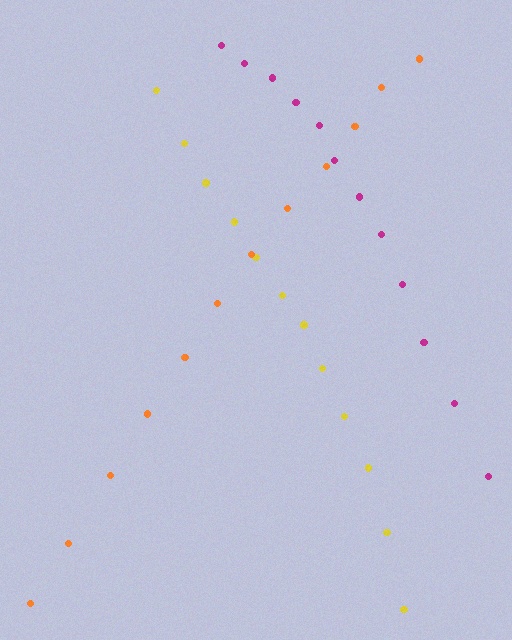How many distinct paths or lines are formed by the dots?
There are 3 distinct paths.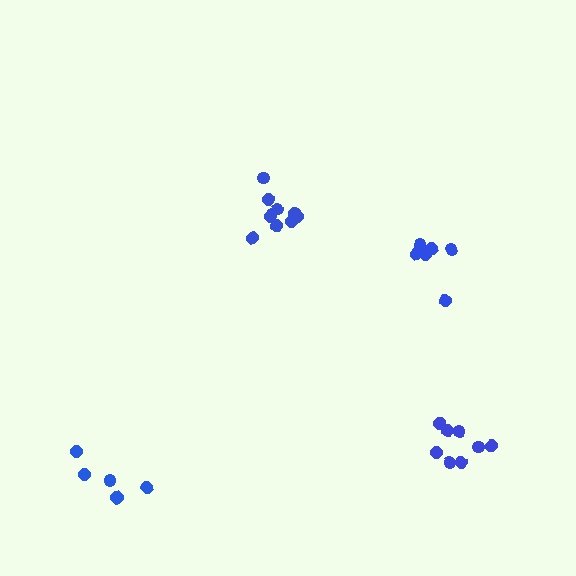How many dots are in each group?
Group 1: 10 dots, Group 2: 6 dots, Group 3: 6 dots, Group 4: 8 dots (30 total).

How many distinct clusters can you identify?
There are 4 distinct clusters.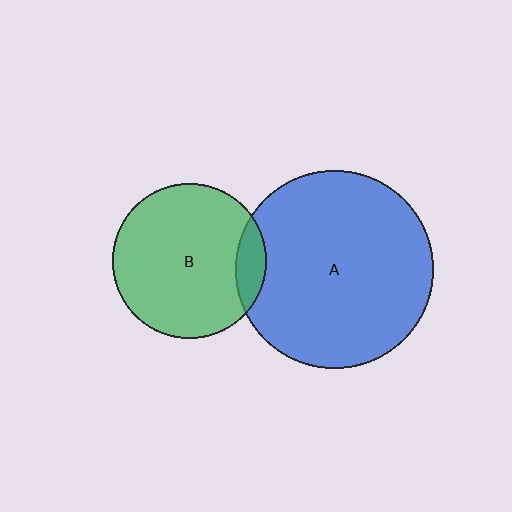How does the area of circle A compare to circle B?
Approximately 1.6 times.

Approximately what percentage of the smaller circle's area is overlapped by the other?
Approximately 10%.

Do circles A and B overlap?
Yes.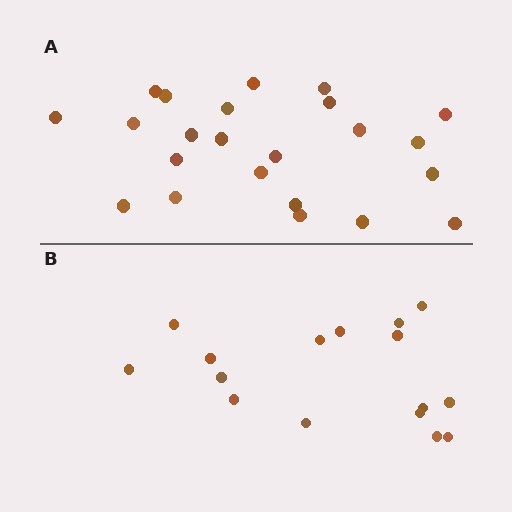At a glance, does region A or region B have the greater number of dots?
Region A (the top region) has more dots.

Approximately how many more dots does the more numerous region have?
Region A has roughly 8 or so more dots than region B.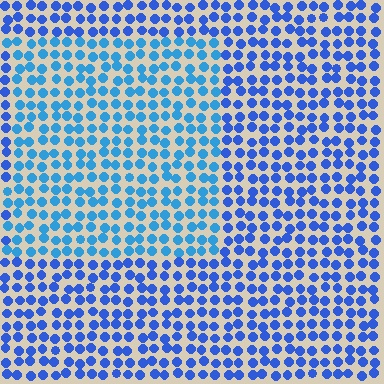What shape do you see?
I see a rectangle.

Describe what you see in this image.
The image is filled with small blue elements in a uniform arrangement. A rectangle-shaped region is visible where the elements are tinted to a slightly different hue, forming a subtle color boundary.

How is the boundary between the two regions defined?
The boundary is defined purely by a slight shift in hue (about 23 degrees). Spacing, size, and orientation are identical on both sides.